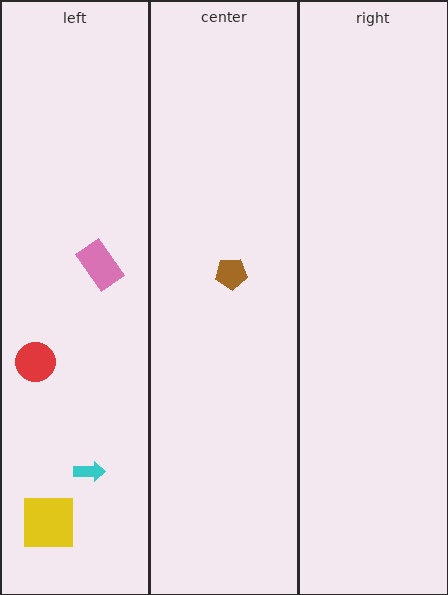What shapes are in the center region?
The brown pentagon.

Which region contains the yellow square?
The left region.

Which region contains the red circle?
The left region.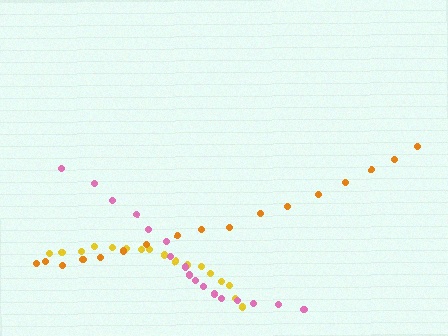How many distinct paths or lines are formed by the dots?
There are 3 distinct paths.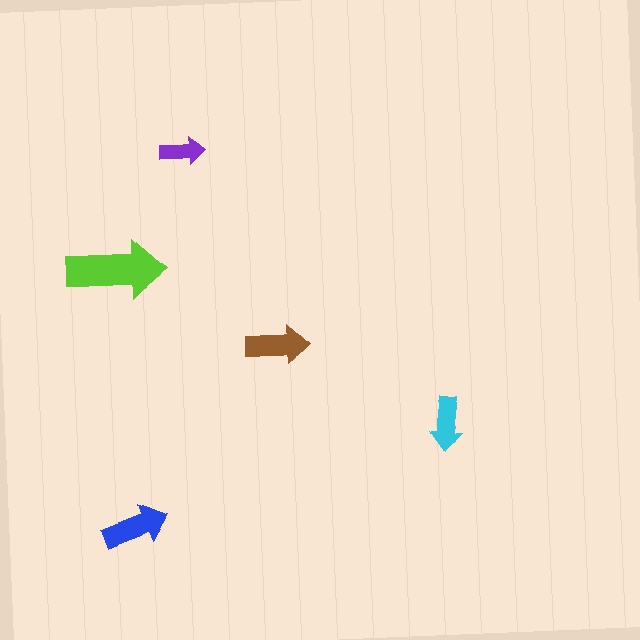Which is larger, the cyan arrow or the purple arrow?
The cyan one.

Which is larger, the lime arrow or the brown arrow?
The lime one.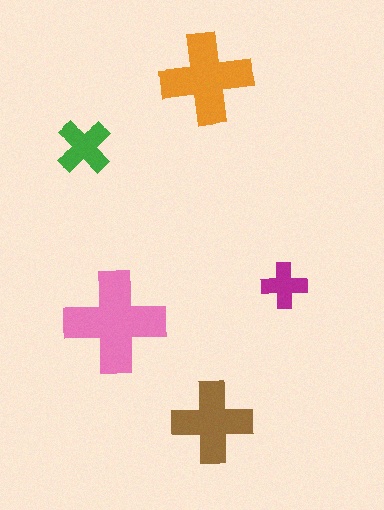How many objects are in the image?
There are 5 objects in the image.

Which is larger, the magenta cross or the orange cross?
The orange one.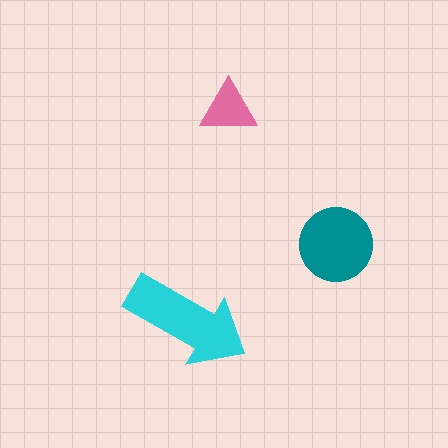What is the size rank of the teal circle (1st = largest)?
2nd.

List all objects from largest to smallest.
The cyan arrow, the teal circle, the pink triangle.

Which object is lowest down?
The cyan arrow is bottommost.